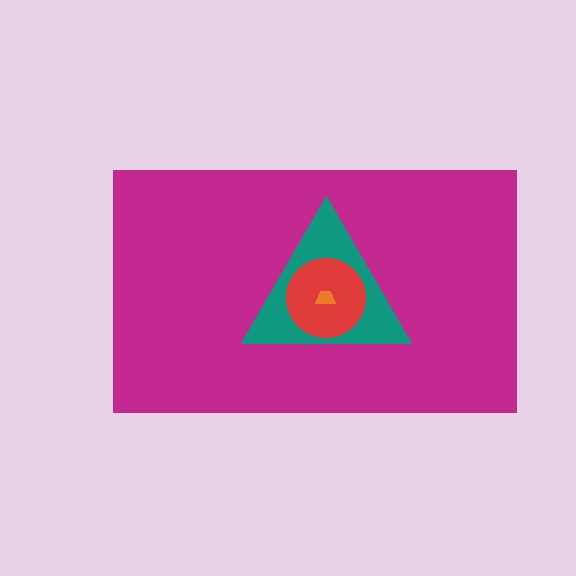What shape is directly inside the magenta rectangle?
The teal triangle.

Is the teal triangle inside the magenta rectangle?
Yes.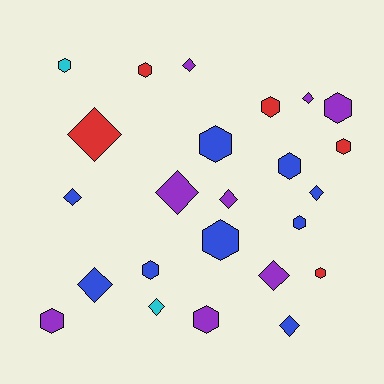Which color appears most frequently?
Blue, with 9 objects.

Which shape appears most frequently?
Hexagon, with 13 objects.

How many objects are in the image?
There are 24 objects.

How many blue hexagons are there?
There are 5 blue hexagons.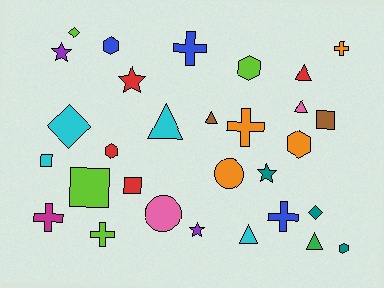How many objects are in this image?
There are 30 objects.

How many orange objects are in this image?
There are 4 orange objects.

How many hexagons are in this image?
There are 5 hexagons.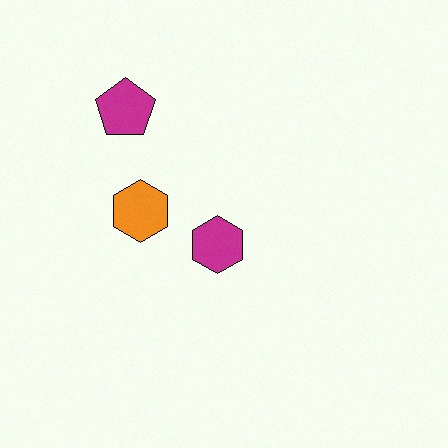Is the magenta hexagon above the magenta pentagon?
No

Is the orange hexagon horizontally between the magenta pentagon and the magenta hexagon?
Yes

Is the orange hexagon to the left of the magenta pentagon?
No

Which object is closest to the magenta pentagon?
The orange hexagon is closest to the magenta pentagon.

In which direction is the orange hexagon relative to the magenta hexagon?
The orange hexagon is to the left of the magenta hexagon.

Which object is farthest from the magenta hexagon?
The magenta pentagon is farthest from the magenta hexagon.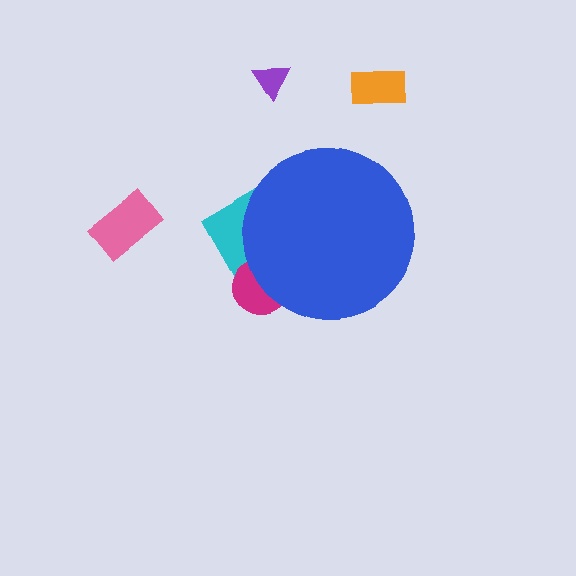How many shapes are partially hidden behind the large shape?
3 shapes are partially hidden.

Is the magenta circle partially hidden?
Yes, the magenta circle is partially hidden behind the blue circle.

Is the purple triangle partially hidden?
No, the purple triangle is fully visible.